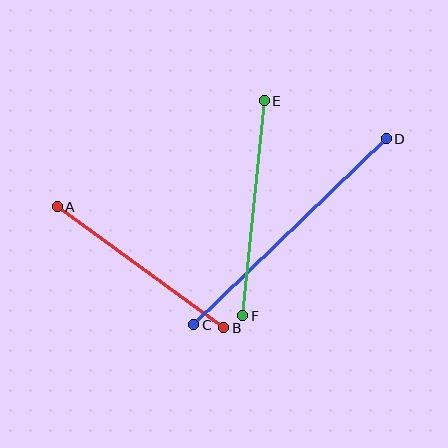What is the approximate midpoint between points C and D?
The midpoint is at approximately (290, 232) pixels.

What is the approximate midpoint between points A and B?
The midpoint is at approximately (141, 267) pixels.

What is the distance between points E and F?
The distance is approximately 216 pixels.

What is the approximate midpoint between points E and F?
The midpoint is at approximately (253, 208) pixels.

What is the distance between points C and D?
The distance is approximately 268 pixels.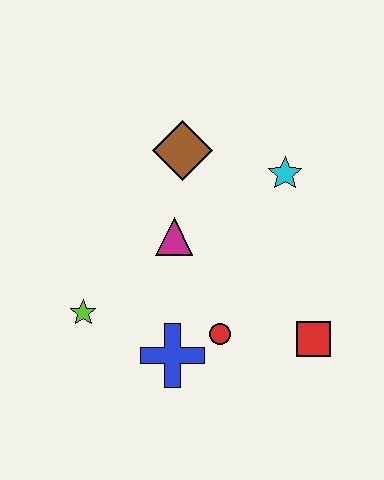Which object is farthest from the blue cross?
The cyan star is farthest from the blue cross.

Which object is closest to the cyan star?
The brown diamond is closest to the cyan star.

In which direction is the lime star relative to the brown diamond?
The lime star is below the brown diamond.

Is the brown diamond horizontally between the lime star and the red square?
Yes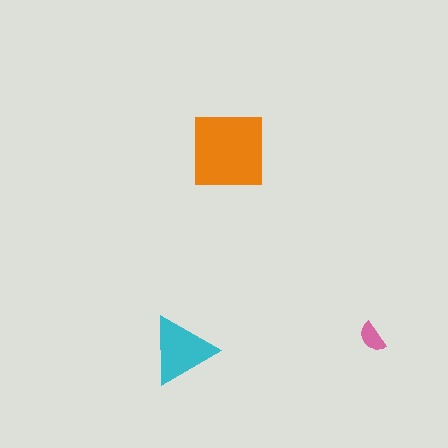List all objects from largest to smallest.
The orange square, the cyan triangle, the pink semicircle.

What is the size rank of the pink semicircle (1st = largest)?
3rd.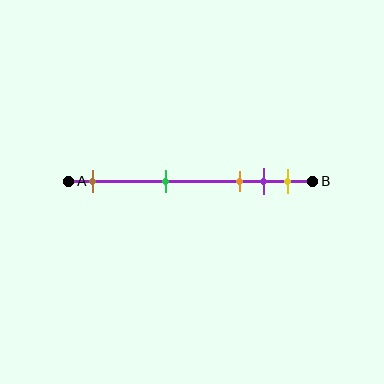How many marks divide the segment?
There are 5 marks dividing the segment.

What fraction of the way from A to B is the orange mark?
The orange mark is approximately 70% (0.7) of the way from A to B.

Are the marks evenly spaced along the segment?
No, the marks are not evenly spaced.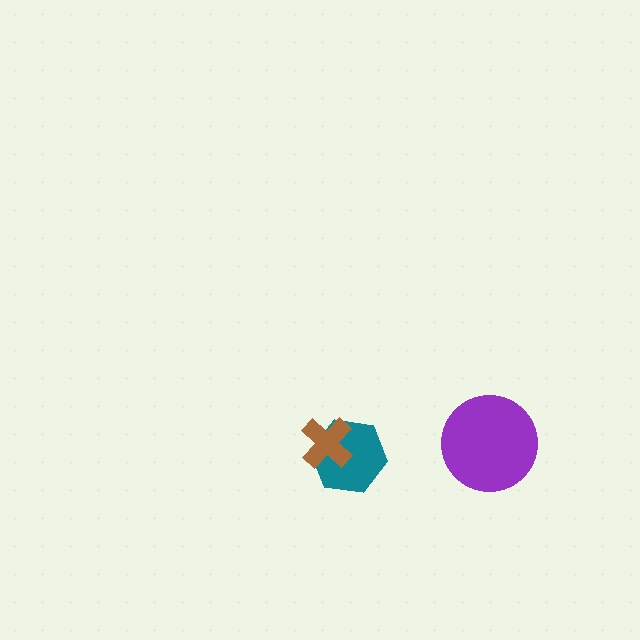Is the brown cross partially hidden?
No, no other shape covers it.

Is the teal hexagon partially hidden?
Yes, it is partially covered by another shape.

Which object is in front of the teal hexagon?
The brown cross is in front of the teal hexagon.